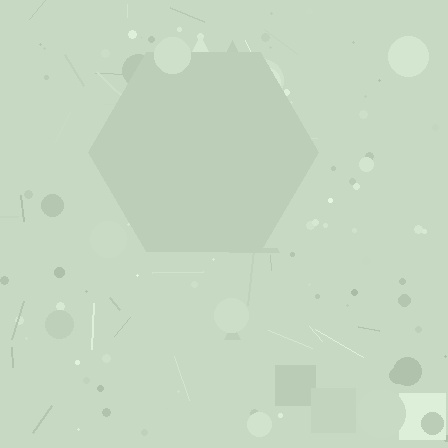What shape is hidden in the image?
A hexagon is hidden in the image.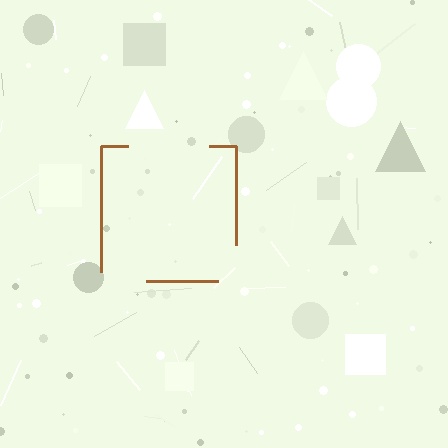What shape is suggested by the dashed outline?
The dashed outline suggests a square.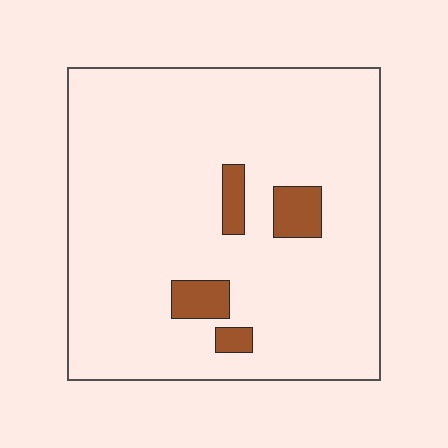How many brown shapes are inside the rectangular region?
4.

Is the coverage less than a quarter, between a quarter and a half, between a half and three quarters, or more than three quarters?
Less than a quarter.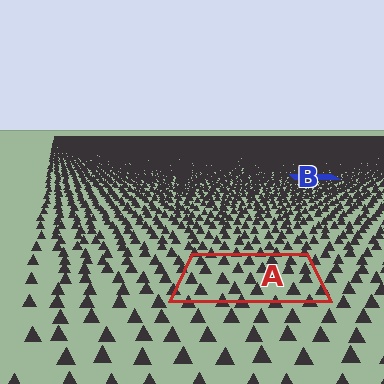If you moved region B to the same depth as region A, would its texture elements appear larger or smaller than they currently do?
They would appear larger. At a closer depth, the same texture elements are projected at a bigger on-screen size.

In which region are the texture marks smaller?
The texture marks are smaller in region B, because it is farther away.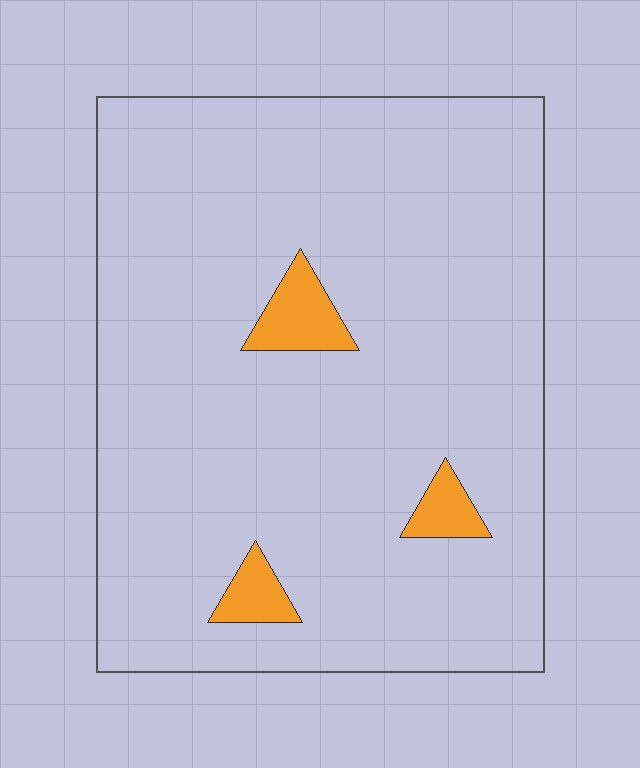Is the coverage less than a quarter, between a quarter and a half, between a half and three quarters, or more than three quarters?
Less than a quarter.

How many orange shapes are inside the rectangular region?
3.